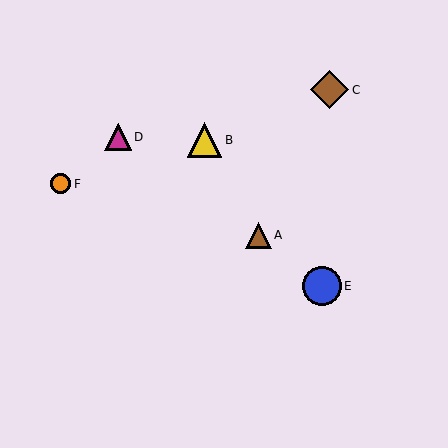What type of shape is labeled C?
Shape C is a brown diamond.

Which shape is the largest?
The blue circle (labeled E) is the largest.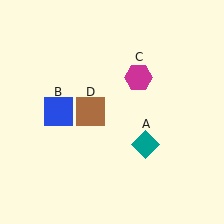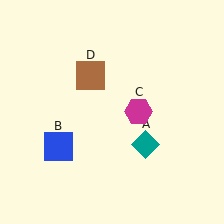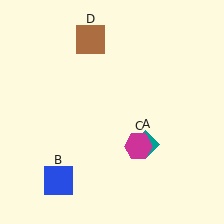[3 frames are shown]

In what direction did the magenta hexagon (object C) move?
The magenta hexagon (object C) moved down.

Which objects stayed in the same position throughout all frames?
Teal diamond (object A) remained stationary.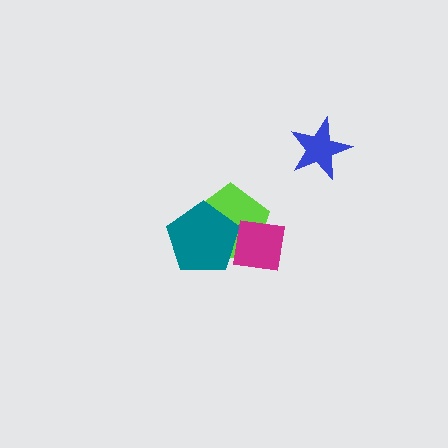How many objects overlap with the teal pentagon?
2 objects overlap with the teal pentagon.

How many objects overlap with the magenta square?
2 objects overlap with the magenta square.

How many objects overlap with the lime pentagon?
2 objects overlap with the lime pentagon.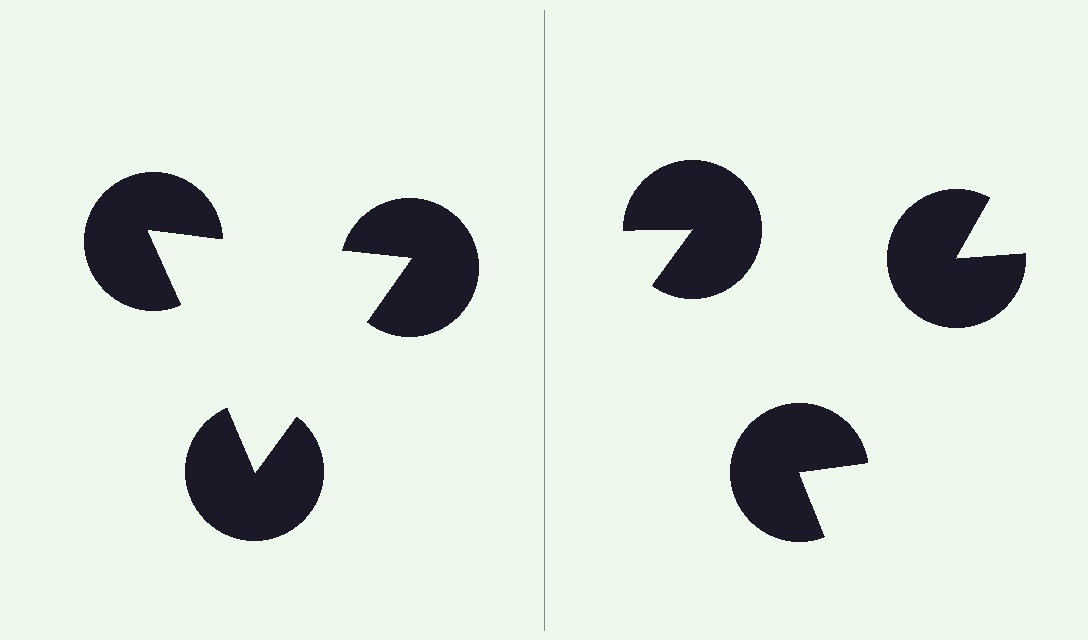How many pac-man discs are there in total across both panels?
6 — 3 on each side.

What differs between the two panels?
The pac-man discs are positioned identically on both sides; only the wedge orientations differ. On the left they align to a triangle; on the right they are misaligned.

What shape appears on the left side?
An illusory triangle.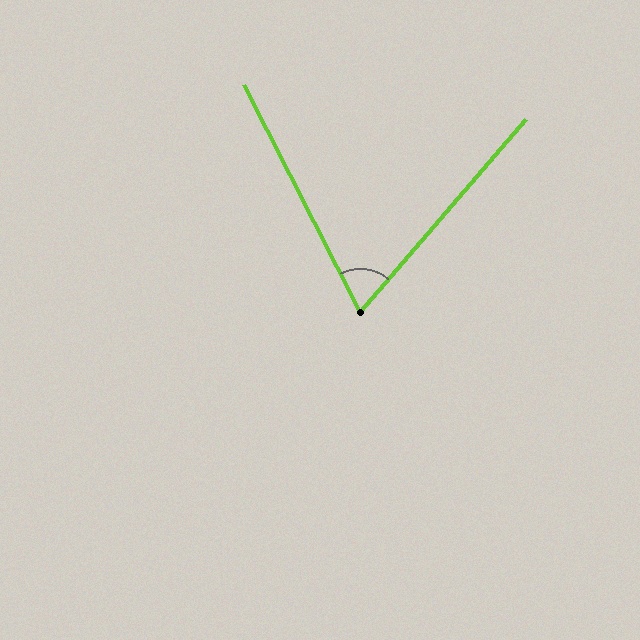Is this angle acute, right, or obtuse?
It is acute.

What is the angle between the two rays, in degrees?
Approximately 68 degrees.